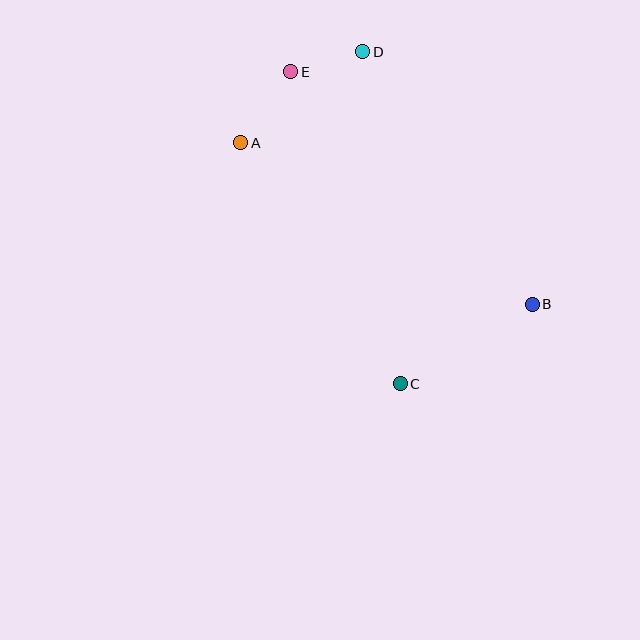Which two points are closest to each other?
Points D and E are closest to each other.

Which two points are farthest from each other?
Points B and E are farthest from each other.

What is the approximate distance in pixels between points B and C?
The distance between B and C is approximately 154 pixels.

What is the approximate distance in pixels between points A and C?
The distance between A and C is approximately 289 pixels.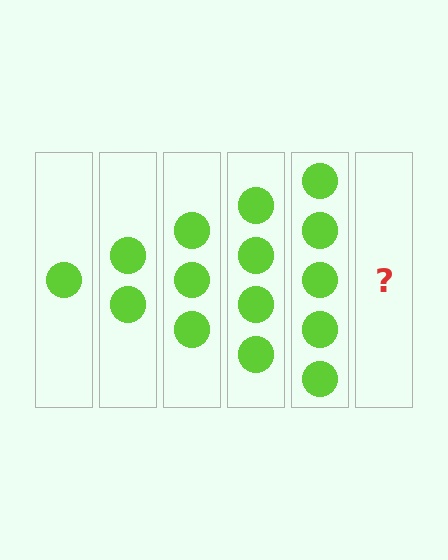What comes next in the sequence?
The next element should be 6 circles.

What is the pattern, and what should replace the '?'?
The pattern is that each step adds one more circle. The '?' should be 6 circles.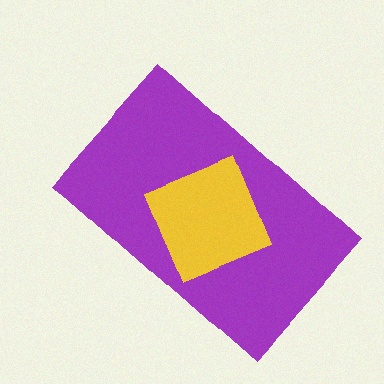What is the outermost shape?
The purple rectangle.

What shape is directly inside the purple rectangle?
The yellow diamond.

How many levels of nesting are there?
2.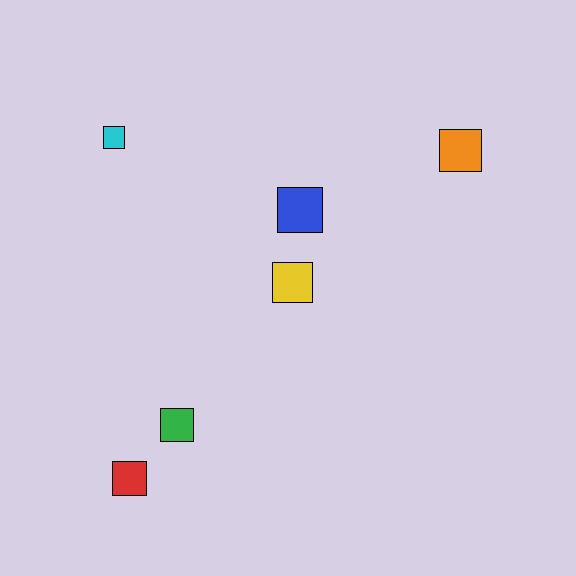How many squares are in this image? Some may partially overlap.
There are 6 squares.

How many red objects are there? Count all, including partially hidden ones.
There is 1 red object.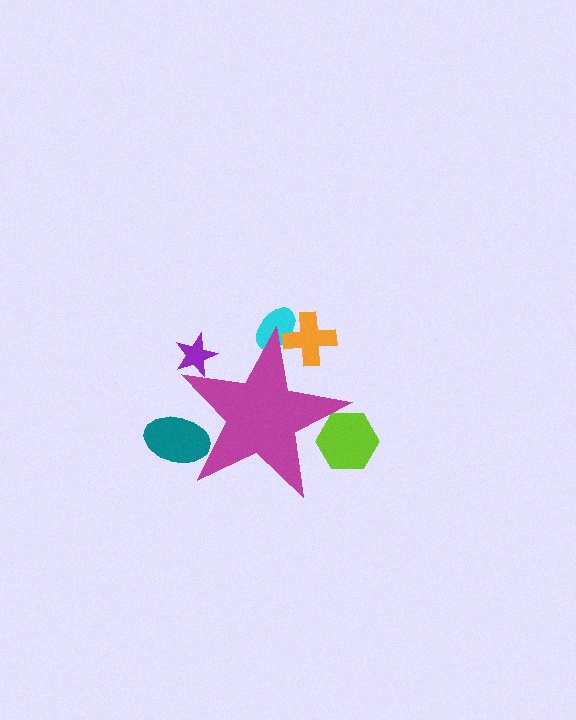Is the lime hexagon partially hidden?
Yes, the lime hexagon is partially hidden behind the magenta star.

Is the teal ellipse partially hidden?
Yes, the teal ellipse is partially hidden behind the magenta star.